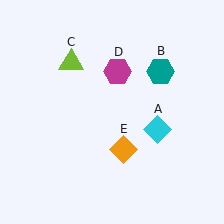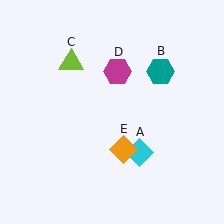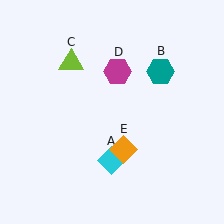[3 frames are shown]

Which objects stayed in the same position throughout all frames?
Teal hexagon (object B) and lime triangle (object C) and magenta hexagon (object D) and orange diamond (object E) remained stationary.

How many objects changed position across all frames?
1 object changed position: cyan diamond (object A).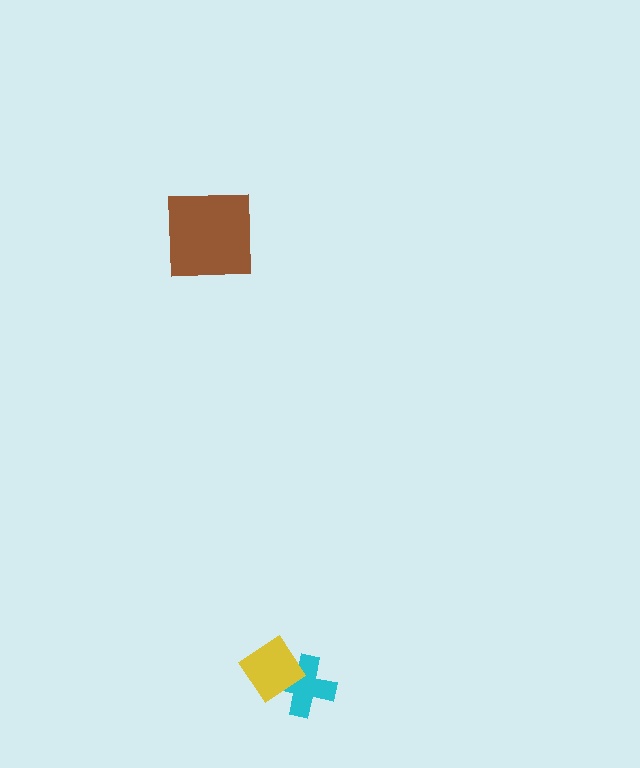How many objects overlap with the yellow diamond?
1 object overlaps with the yellow diamond.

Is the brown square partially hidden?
No, no other shape covers it.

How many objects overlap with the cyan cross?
1 object overlaps with the cyan cross.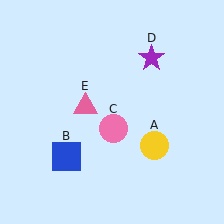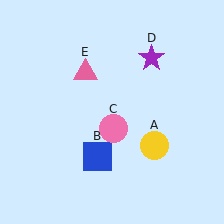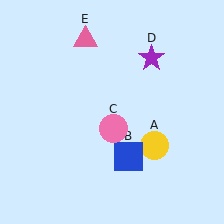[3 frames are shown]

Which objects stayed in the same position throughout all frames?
Yellow circle (object A) and pink circle (object C) and purple star (object D) remained stationary.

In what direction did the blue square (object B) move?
The blue square (object B) moved right.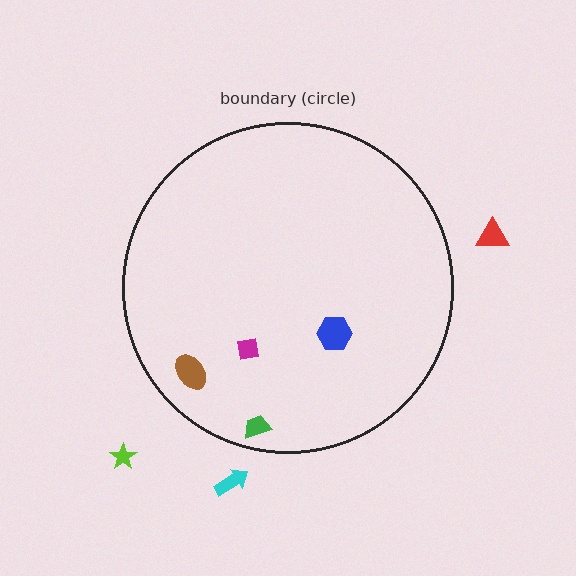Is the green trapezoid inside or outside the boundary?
Inside.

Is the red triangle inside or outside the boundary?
Outside.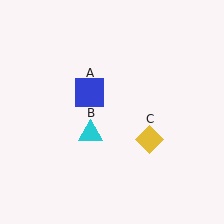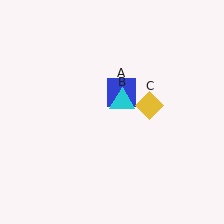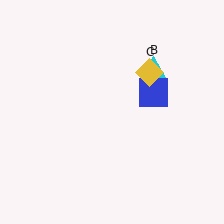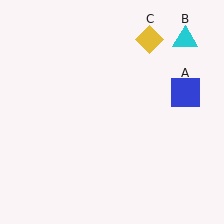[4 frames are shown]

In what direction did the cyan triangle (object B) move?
The cyan triangle (object B) moved up and to the right.